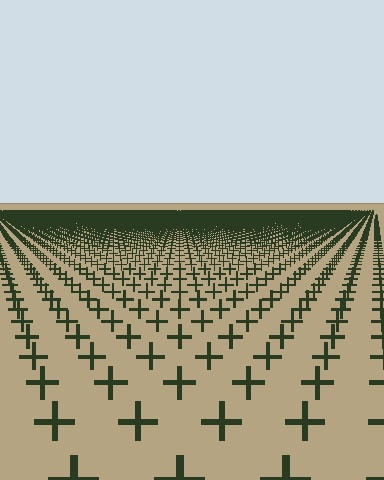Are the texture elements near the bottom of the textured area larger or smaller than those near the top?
Larger. Near the bottom, elements are closer to the viewer and appear at a bigger on-screen size.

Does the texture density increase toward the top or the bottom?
Density increases toward the top.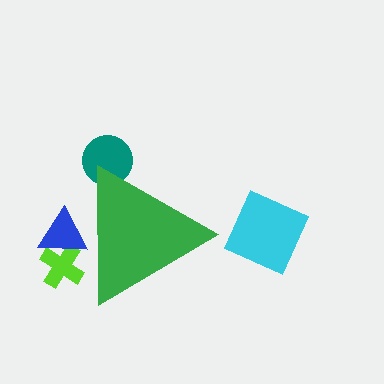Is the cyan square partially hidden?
No, the cyan square is fully visible.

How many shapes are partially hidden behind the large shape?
3 shapes are partially hidden.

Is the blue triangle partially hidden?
Yes, the blue triangle is partially hidden behind the green triangle.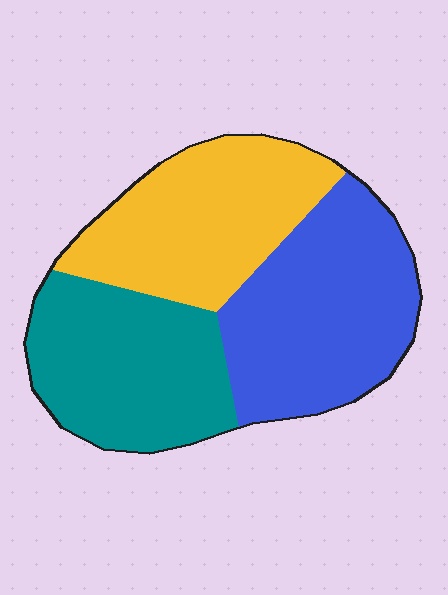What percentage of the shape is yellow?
Yellow takes up about one third (1/3) of the shape.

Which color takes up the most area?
Blue, at roughly 35%.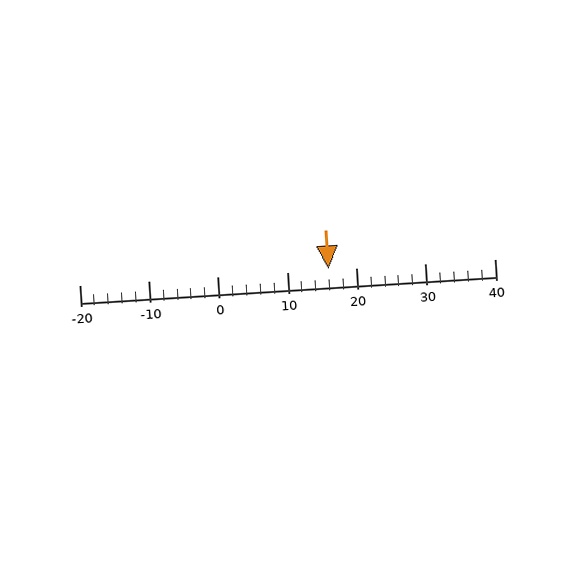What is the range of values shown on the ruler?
The ruler shows values from -20 to 40.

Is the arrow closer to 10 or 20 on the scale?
The arrow is closer to 20.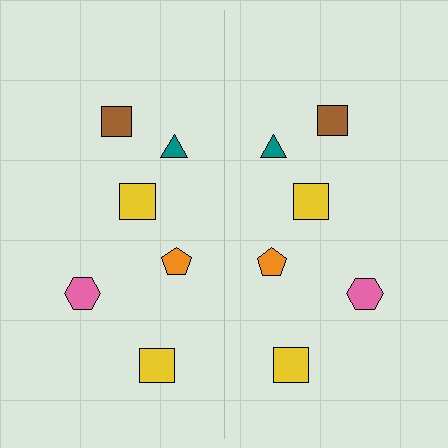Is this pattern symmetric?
Yes, this pattern has bilateral (reflection) symmetry.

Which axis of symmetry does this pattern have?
The pattern has a vertical axis of symmetry running through the center of the image.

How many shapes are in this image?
There are 12 shapes in this image.